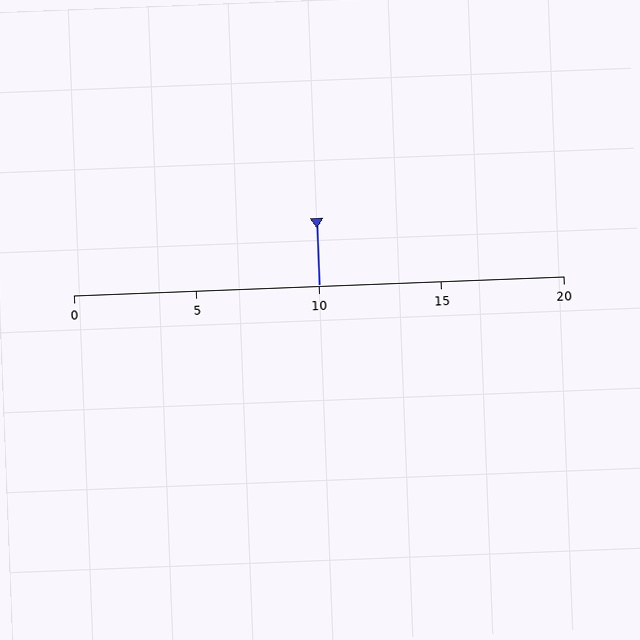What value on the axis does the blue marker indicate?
The marker indicates approximately 10.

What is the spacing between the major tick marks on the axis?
The major ticks are spaced 5 apart.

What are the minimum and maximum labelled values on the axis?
The axis runs from 0 to 20.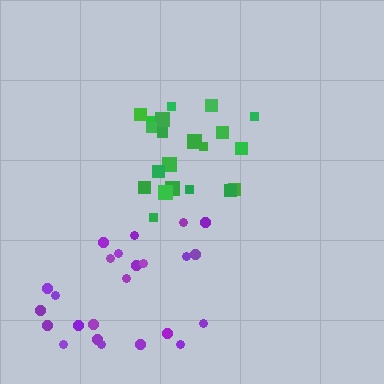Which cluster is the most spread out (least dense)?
Purple.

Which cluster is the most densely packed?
Green.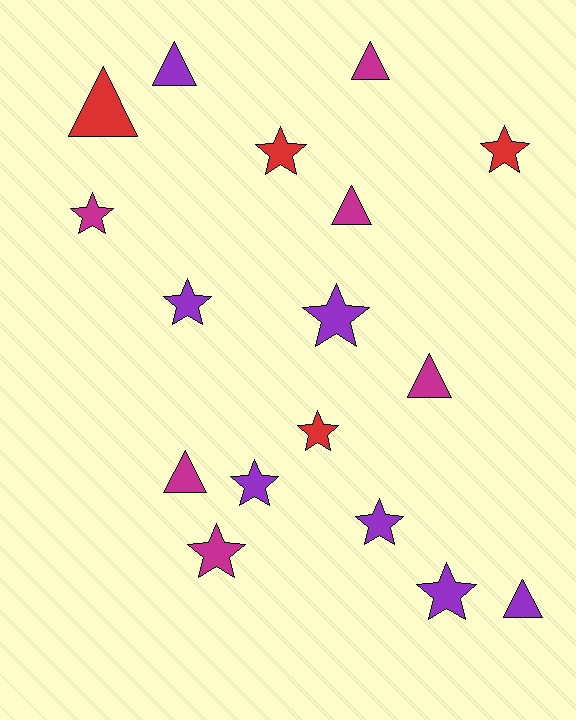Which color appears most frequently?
Purple, with 7 objects.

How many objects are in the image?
There are 17 objects.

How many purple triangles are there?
There are 2 purple triangles.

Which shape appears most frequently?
Star, with 10 objects.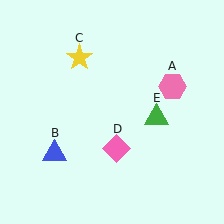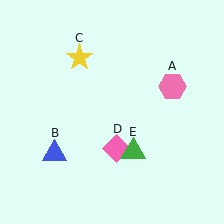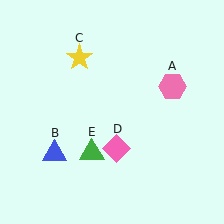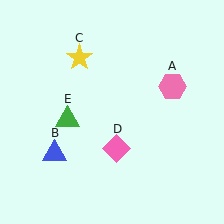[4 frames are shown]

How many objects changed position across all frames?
1 object changed position: green triangle (object E).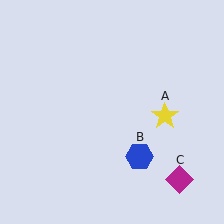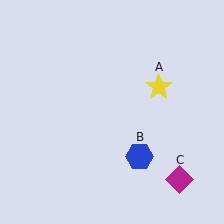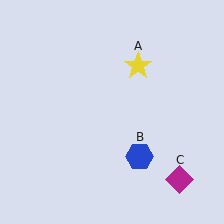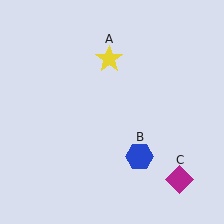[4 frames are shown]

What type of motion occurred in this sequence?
The yellow star (object A) rotated counterclockwise around the center of the scene.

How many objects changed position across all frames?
1 object changed position: yellow star (object A).